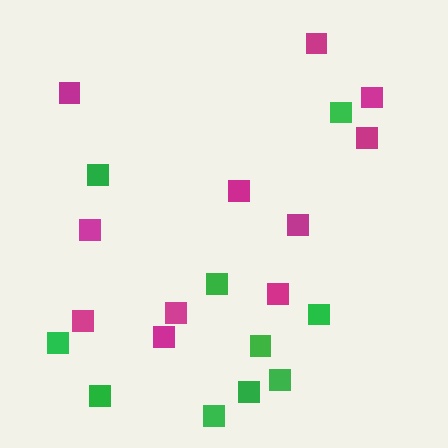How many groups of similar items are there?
There are 2 groups: one group of magenta squares (11) and one group of green squares (10).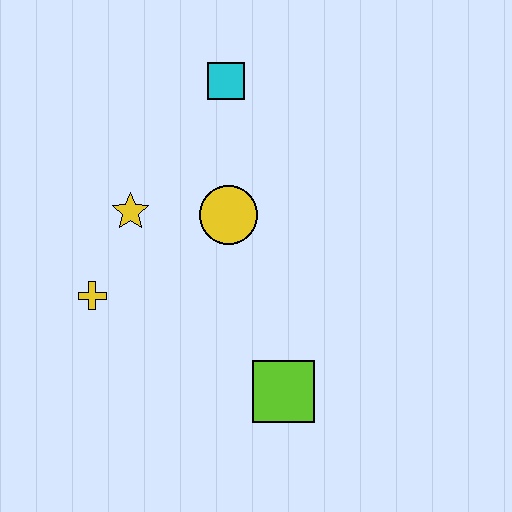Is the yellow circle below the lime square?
No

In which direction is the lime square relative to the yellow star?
The lime square is below the yellow star.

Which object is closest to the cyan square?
The yellow circle is closest to the cyan square.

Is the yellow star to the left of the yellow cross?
No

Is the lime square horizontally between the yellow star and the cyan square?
No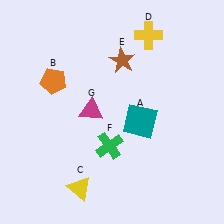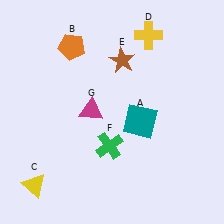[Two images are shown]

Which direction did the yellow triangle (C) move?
The yellow triangle (C) moved left.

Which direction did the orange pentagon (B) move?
The orange pentagon (B) moved up.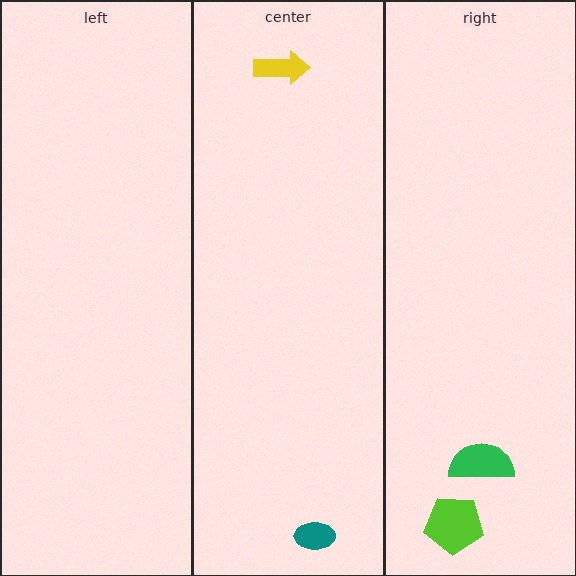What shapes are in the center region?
The yellow arrow, the teal ellipse.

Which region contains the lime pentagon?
The right region.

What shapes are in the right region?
The lime pentagon, the green semicircle.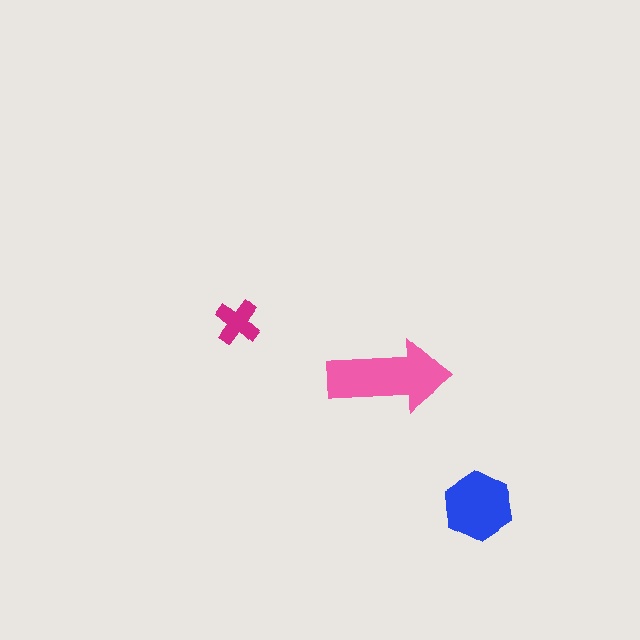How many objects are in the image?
There are 3 objects in the image.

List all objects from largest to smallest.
The pink arrow, the blue hexagon, the magenta cross.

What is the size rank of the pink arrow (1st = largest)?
1st.